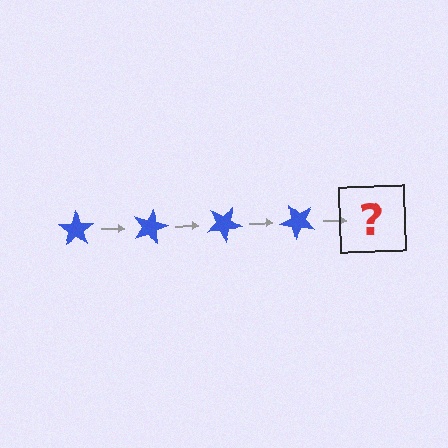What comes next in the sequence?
The next element should be a blue star rotated 60 degrees.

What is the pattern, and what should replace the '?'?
The pattern is that the star rotates 15 degrees each step. The '?' should be a blue star rotated 60 degrees.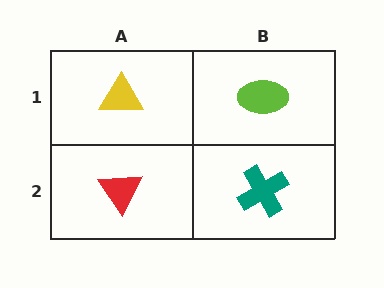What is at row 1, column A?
A yellow triangle.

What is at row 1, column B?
A lime ellipse.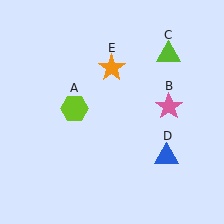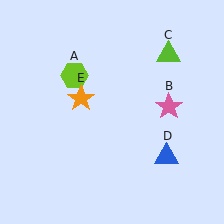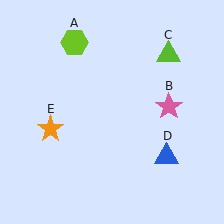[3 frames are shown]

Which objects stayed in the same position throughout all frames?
Pink star (object B) and lime triangle (object C) and blue triangle (object D) remained stationary.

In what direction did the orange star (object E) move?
The orange star (object E) moved down and to the left.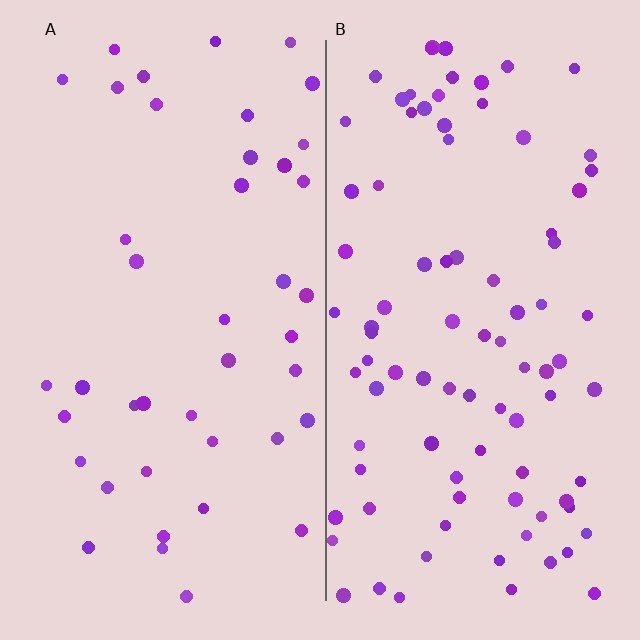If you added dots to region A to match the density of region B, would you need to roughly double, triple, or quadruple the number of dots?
Approximately double.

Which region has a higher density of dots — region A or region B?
B (the right).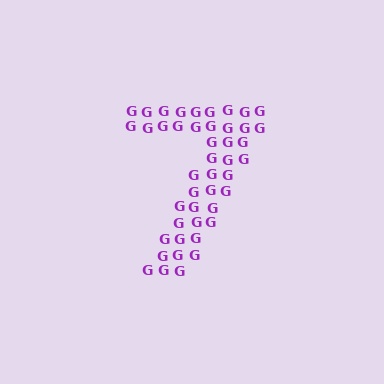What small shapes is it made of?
It is made of small letter G's.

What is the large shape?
The large shape is the digit 7.